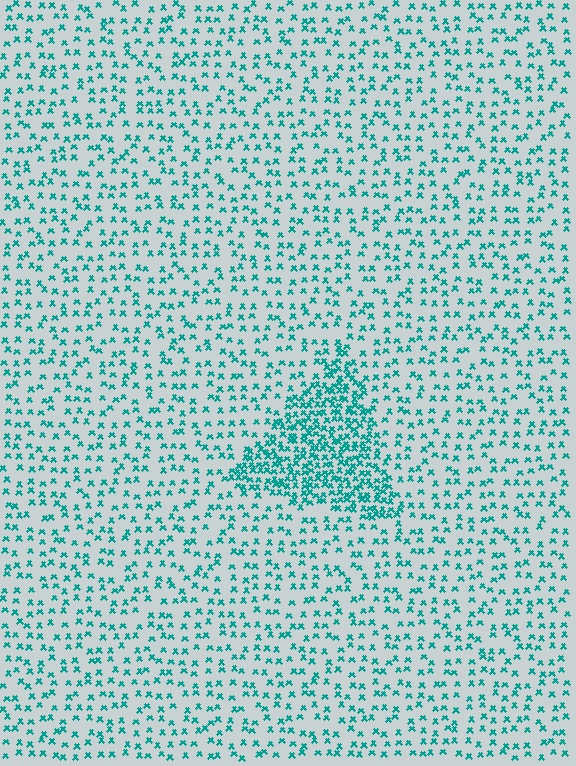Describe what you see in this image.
The image contains small teal elements arranged at two different densities. A triangle-shaped region is visible where the elements are more densely packed than the surrounding area.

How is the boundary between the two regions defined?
The boundary is defined by a change in element density (approximately 2.6x ratio). All elements are the same color, size, and shape.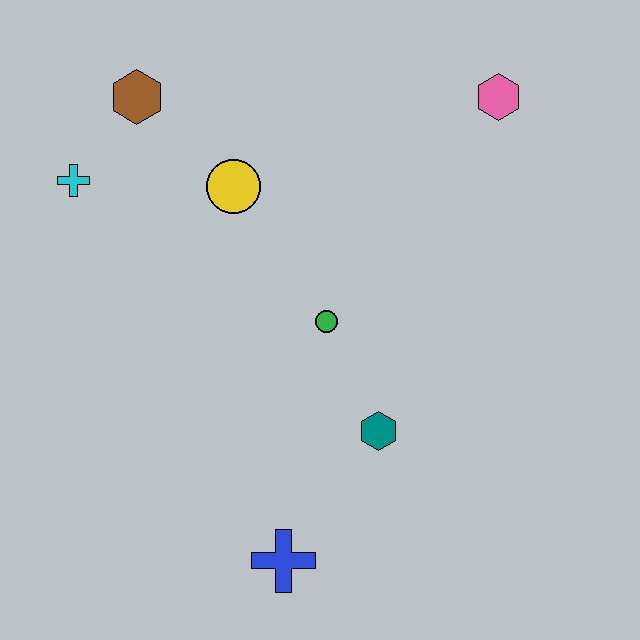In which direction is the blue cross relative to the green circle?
The blue cross is below the green circle.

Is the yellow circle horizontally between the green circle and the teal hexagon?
No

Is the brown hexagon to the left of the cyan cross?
No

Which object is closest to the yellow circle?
The brown hexagon is closest to the yellow circle.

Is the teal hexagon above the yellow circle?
No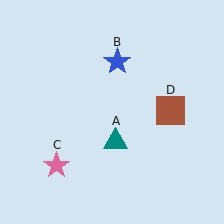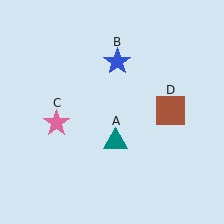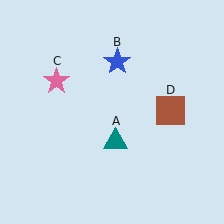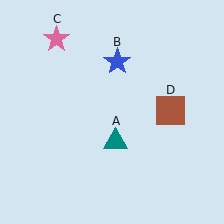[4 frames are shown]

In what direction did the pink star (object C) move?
The pink star (object C) moved up.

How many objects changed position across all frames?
1 object changed position: pink star (object C).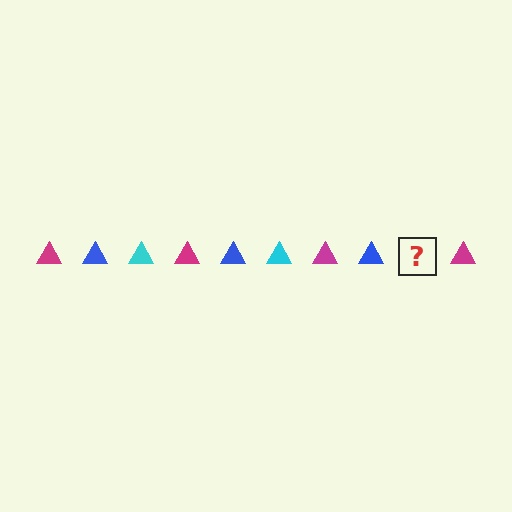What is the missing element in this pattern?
The missing element is a cyan triangle.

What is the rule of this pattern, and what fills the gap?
The rule is that the pattern cycles through magenta, blue, cyan triangles. The gap should be filled with a cyan triangle.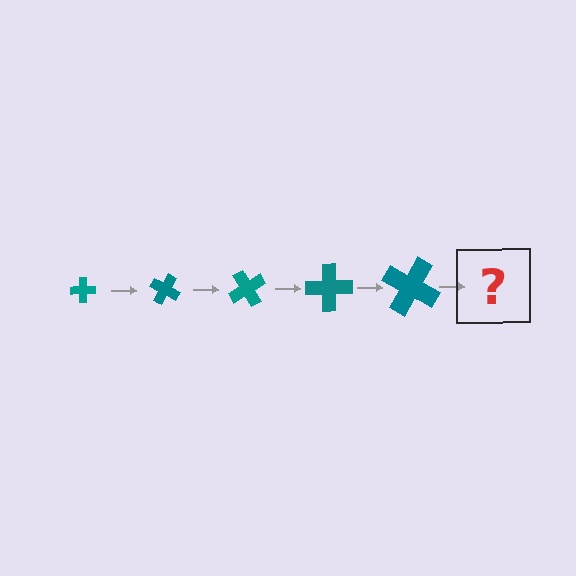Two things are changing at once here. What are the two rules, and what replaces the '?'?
The two rules are that the cross grows larger each step and it rotates 30 degrees each step. The '?' should be a cross, larger than the previous one and rotated 150 degrees from the start.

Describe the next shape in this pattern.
It should be a cross, larger than the previous one and rotated 150 degrees from the start.